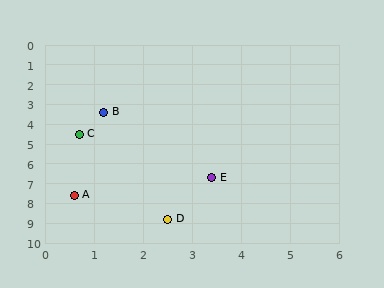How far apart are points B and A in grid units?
Points B and A are about 4.2 grid units apart.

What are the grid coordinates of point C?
Point C is at approximately (0.7, 4.5).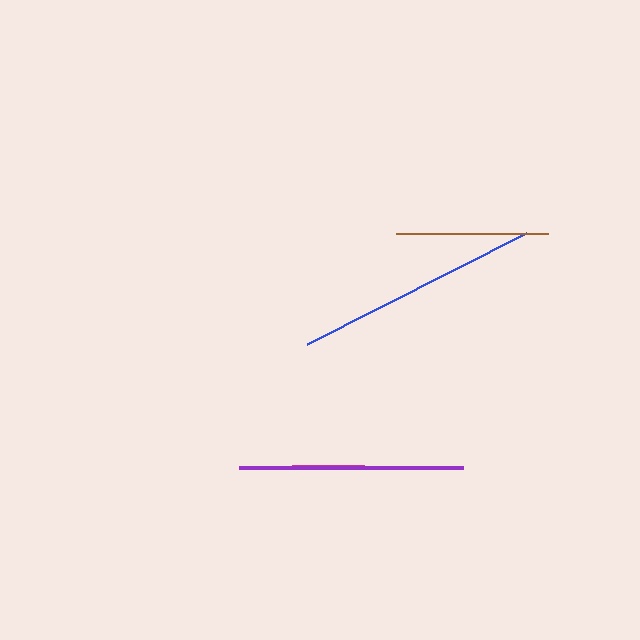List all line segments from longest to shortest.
From longest to shortest: blue, purple, brown, magenta.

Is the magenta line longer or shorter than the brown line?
The brown line is longer than the magenta line.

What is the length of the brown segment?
The brown segment is approximately 152 pixels long.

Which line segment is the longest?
The blue line is the longest at approximately 245 pixels.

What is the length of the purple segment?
The purple segment is approximately 225 pixels long.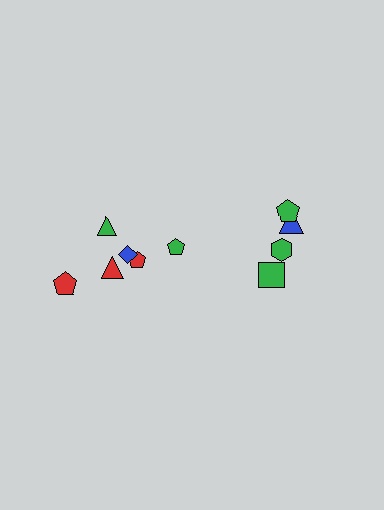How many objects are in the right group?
There are 4 objects.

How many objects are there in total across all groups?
There are 10 objects.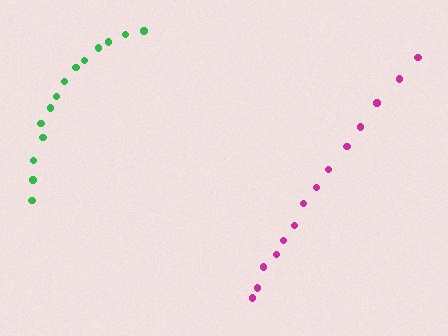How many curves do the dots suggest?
There are 2 distinct paths.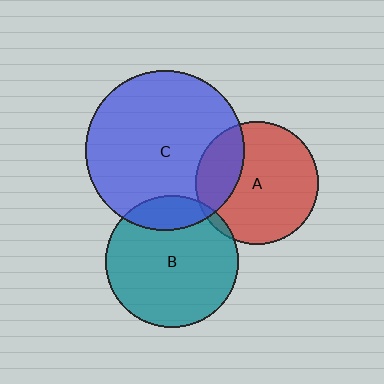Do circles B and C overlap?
Yes.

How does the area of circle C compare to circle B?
Approximately 1.4 times.